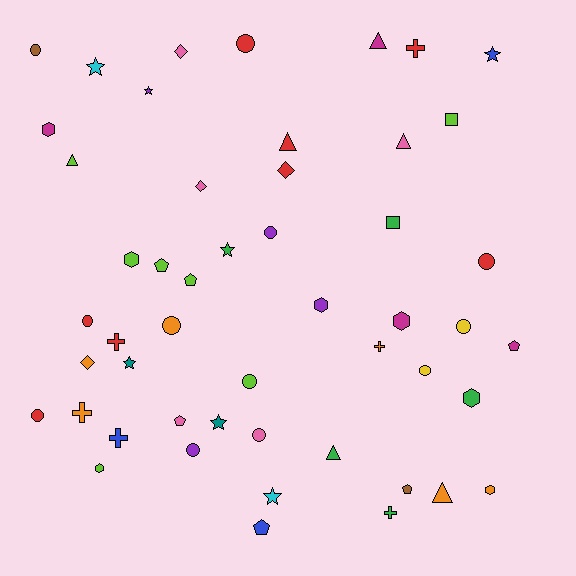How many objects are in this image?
There are 50 objects.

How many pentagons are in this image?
There are 6 pentagons.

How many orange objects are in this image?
There are 6 orange objects.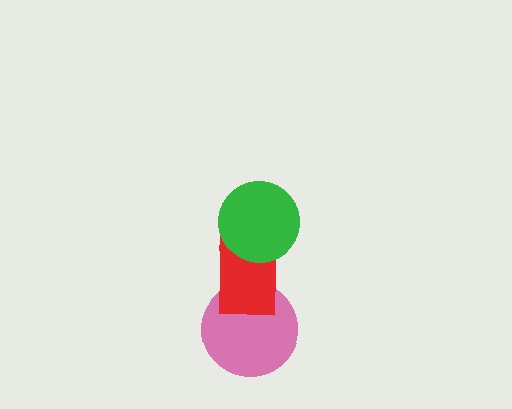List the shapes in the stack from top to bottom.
From top to bottom: the green circle, the red rectangle, the pink circle.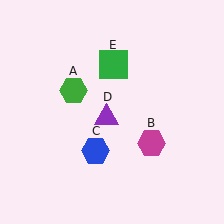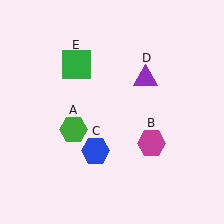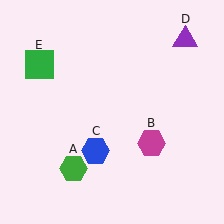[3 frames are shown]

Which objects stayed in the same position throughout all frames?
Magenta hexagon (object B) and blue hexagon (object C) remained stationary.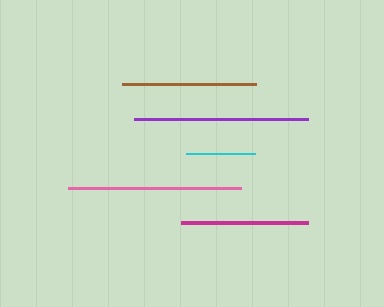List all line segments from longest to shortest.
From longest to shortest: purple, pink, brown, magenta, cyan.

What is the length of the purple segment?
The purple segment is approximately 174 pixels long.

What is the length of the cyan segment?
The cyan segment is approximately 69 pixels long.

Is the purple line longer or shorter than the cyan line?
The purple line is longer than the cyan line.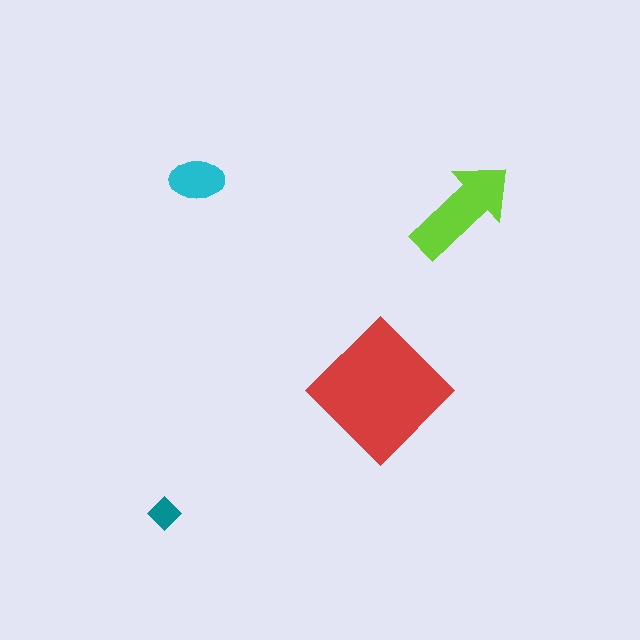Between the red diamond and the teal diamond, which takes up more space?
The red diamond.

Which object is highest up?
The cyan ellipse is topmost.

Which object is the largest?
The red diamond.